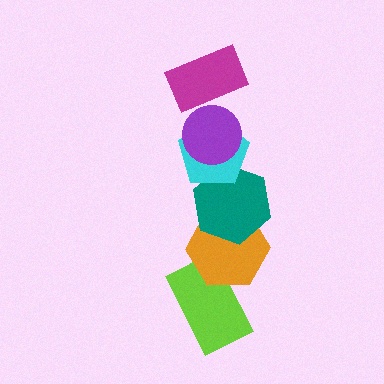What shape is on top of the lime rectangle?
The orange hexagon is on top of the lime rectangle.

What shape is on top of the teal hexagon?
The cyan pentagon is on top of the teal hexagon.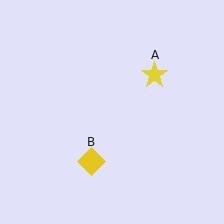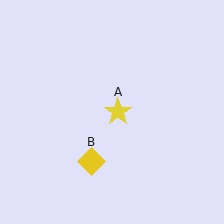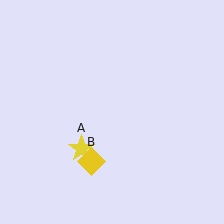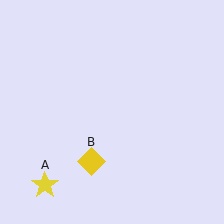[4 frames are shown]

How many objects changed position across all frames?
1 object changed position: yellow star (object A).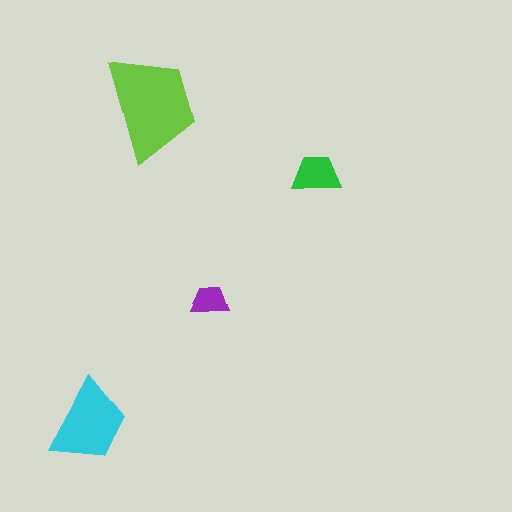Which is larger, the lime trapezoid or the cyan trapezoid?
The lime one.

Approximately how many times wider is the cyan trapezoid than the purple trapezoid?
About 2 times wider.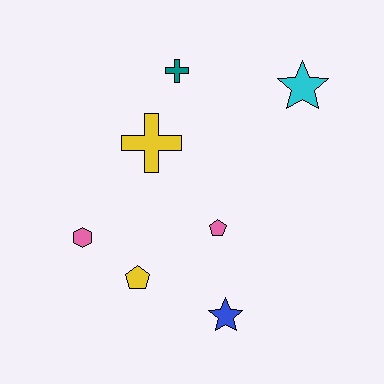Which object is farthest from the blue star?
The teal cross is farthest from the blue star.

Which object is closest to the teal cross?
The yellow cross is closest to the teal cross.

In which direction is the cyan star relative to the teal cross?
The cyan star is to the right of the teal cross.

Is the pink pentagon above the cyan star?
No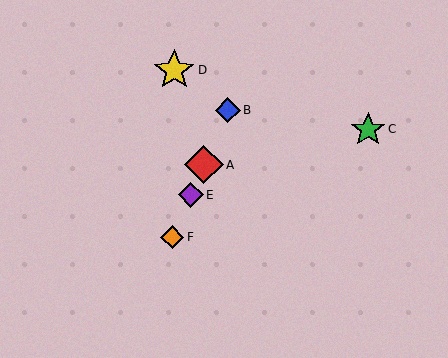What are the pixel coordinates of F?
Object F is at (172, 237).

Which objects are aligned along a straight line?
Objects A, B, E, F are aligned along a straight line.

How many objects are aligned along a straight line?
4 objects (A, B, E, F) are aligned along a straight line.